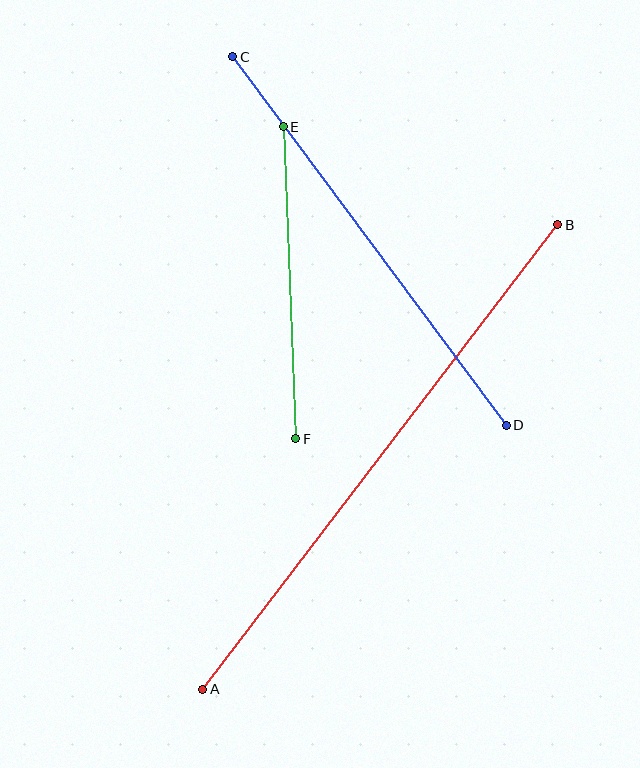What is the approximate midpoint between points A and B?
The midpoint is at approximately (380, 457) pixels.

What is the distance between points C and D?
The distance is approximately 459 pixels.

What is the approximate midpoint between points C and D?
The midpoint is at approximately (370, 241) pixels.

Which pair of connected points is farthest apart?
Points A and B are farthest apart.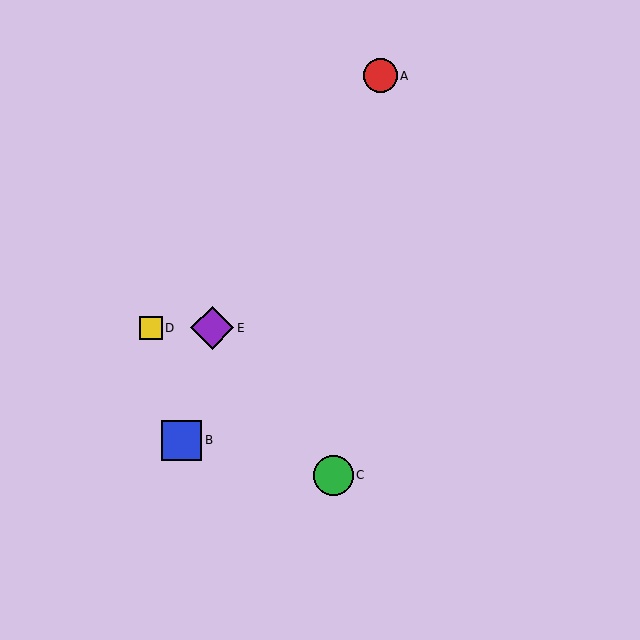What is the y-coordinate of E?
Object E is at y≈328.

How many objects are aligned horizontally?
2 objects (D, E) are aligned horizontally.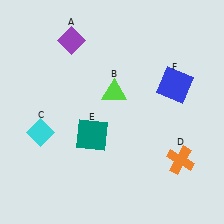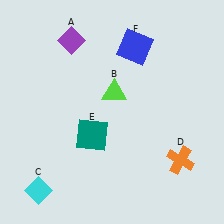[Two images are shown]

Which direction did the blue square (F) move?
The blue square (F) moved left.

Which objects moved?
The objects that moved are: the cyan diamond (C), the blue square (F).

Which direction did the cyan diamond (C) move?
The cyan diamond (C) moved down.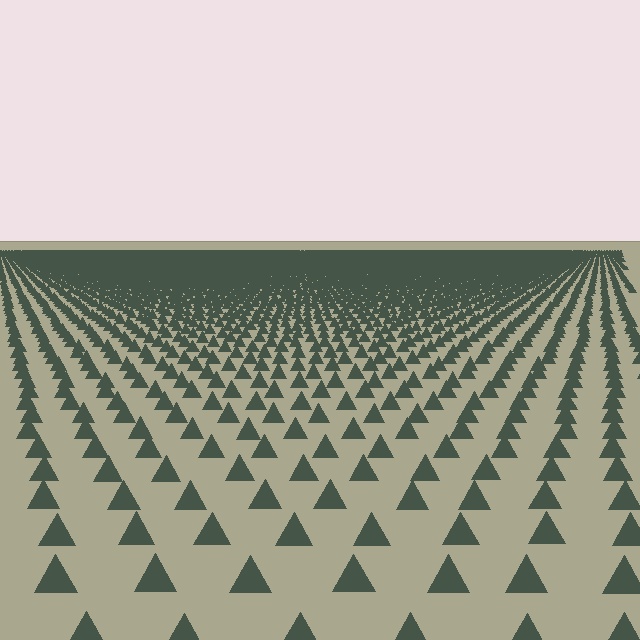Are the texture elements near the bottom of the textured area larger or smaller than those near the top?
Larger. Near the bottom, elements are closer to the viewer and appear at a bigger on-screen size.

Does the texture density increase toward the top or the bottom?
Density increases toward the top.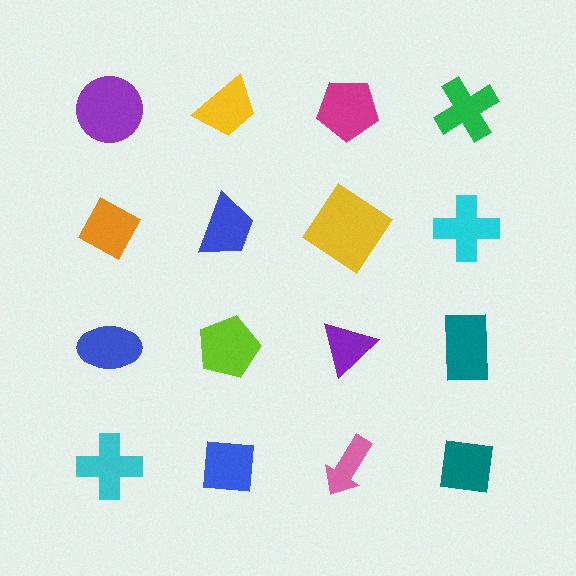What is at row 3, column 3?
A purple triangle.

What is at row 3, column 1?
A blue ellipse.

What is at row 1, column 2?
A yellow trapezoid.